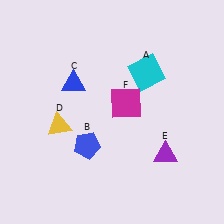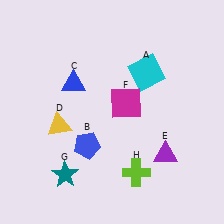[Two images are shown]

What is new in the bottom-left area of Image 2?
A teal star (G) was added in the bottom-left area of Image 2.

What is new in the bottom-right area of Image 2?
A lime cross (H) was added in the bottom-right area of Image 2.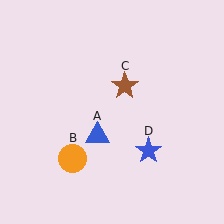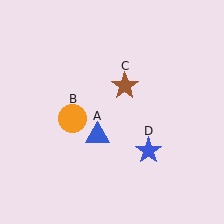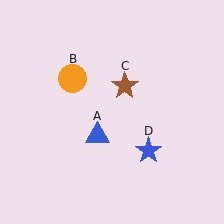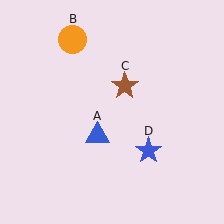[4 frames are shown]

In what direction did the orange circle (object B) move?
The orange circle (object B) moved up.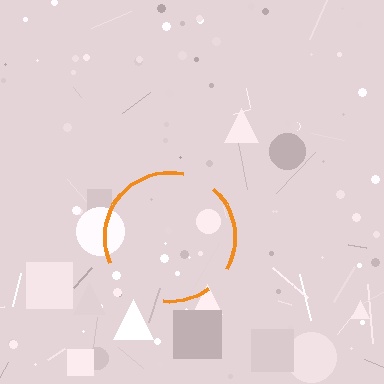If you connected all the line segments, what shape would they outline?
They would outline a circle.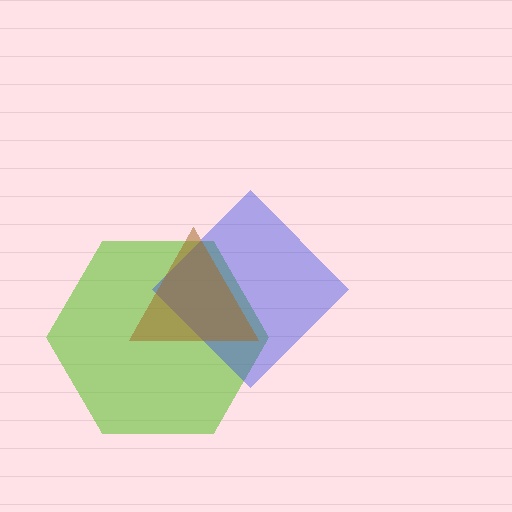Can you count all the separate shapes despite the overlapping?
Yes, there are 3 separate shapes.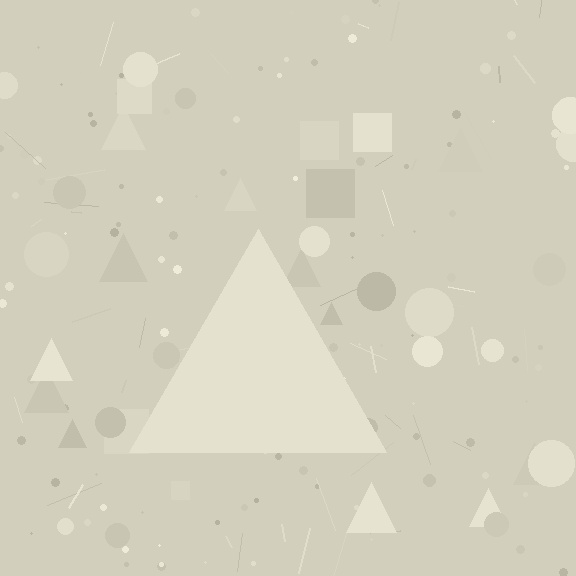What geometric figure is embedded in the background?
A triangle is embedded in the background.